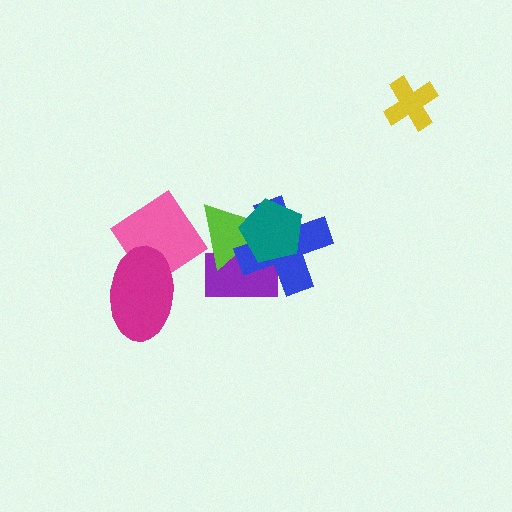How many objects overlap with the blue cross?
3 objects overlap with the blue cross.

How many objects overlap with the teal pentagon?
3 objects overlap with the teal pentagon.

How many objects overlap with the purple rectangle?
3 objects overlap with the purple rectangle.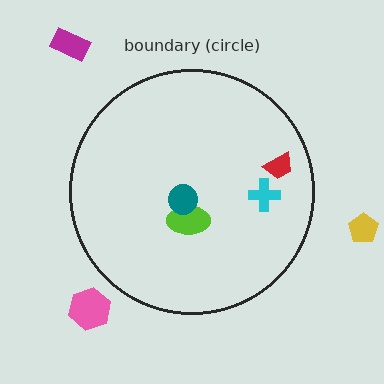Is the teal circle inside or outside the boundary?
Inside.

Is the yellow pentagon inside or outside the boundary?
Outside.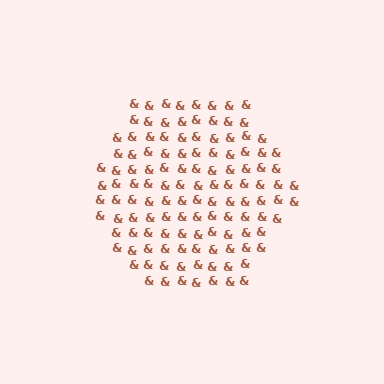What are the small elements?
The small elements are ampersands.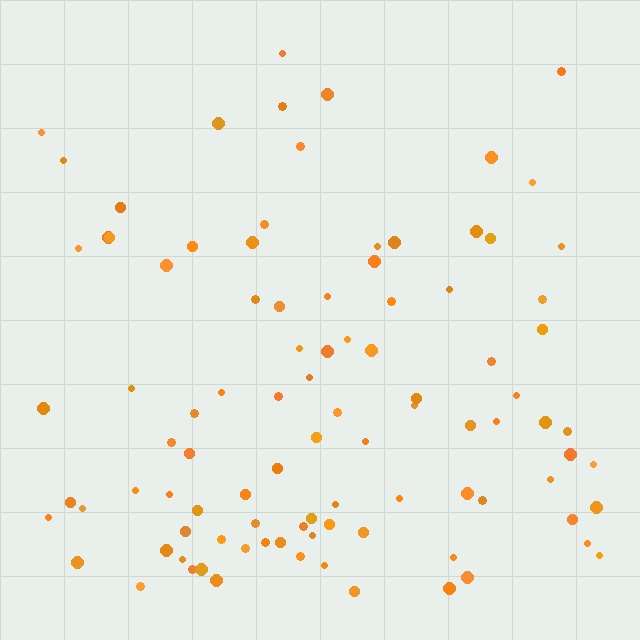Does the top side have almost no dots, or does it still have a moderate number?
Still a moderate number, just noticeably fewer than the bottom.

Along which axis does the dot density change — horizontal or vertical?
Vertical.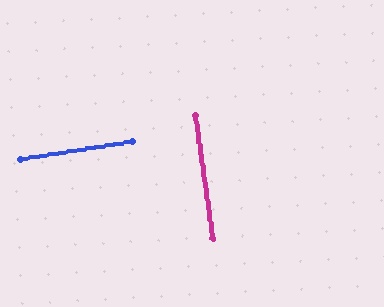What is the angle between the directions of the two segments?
Approximately 89 degrees.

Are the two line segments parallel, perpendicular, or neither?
Perpendicular — they meet at approximately 89°.